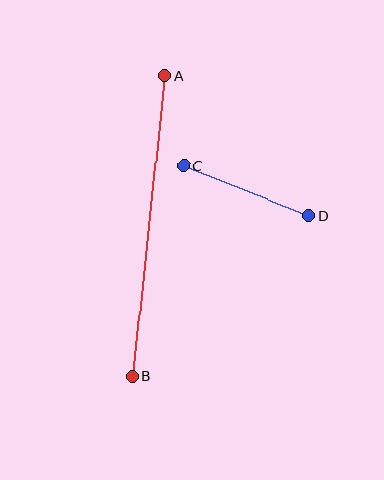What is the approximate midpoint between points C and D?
The midpoint is at approximately (246, 191) pixels.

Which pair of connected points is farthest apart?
Points A and B are farthest apart.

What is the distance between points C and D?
The distance is approximately 135 pixels.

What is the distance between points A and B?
The distance is approximately 302 pixels.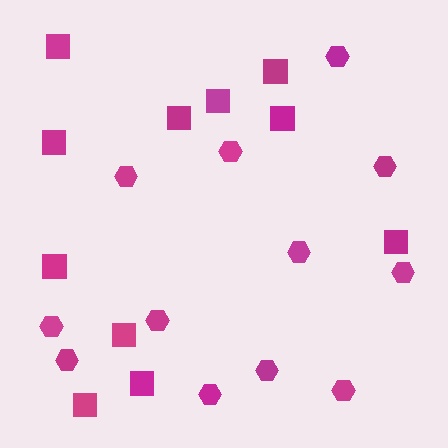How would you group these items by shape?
There are 2 groups: one group of squares (11) and one group of hexagons (12).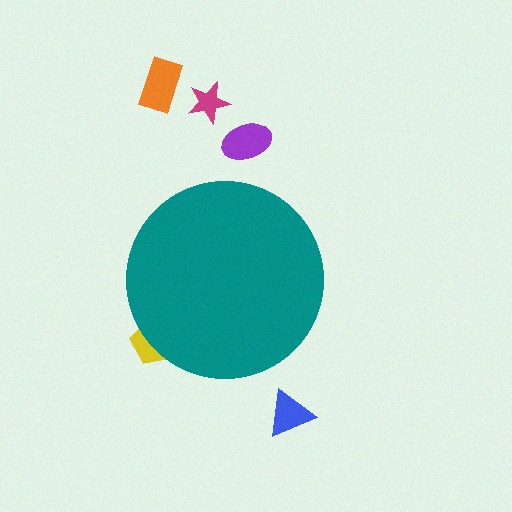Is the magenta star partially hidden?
No, the magenta star is fully visible.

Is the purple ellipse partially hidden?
No, the purple ellipse is fully visible.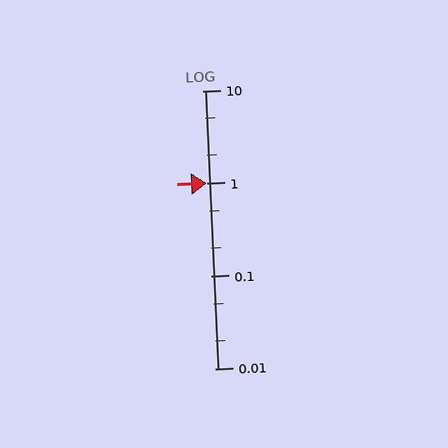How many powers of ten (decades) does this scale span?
The scale spans 3 decades, from 0.01 to 10.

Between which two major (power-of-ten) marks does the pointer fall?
The pointer is between 1 and 10.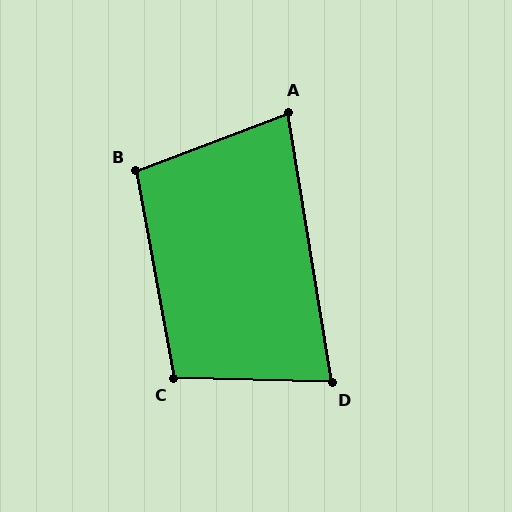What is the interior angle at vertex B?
Approximately 101 degrees (obtuse).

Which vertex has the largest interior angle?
C, at approximately 102 degrees.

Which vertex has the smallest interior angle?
A, at approximately 78 degrees.